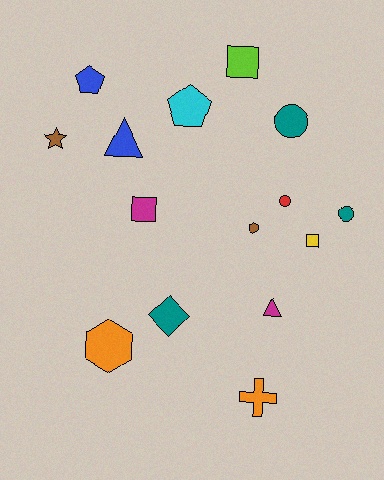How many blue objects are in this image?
There are 2 blue objects.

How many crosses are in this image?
There is 1 cross.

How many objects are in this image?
There are 15 objects.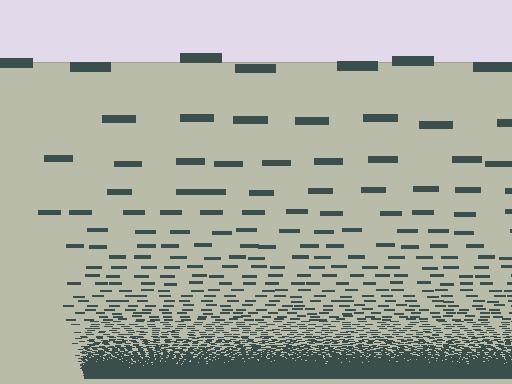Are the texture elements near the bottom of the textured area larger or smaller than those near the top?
Smaller. The gradient is inverted — elements near the bottom are smaller and denser.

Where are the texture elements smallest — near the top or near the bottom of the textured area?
Near the bottom.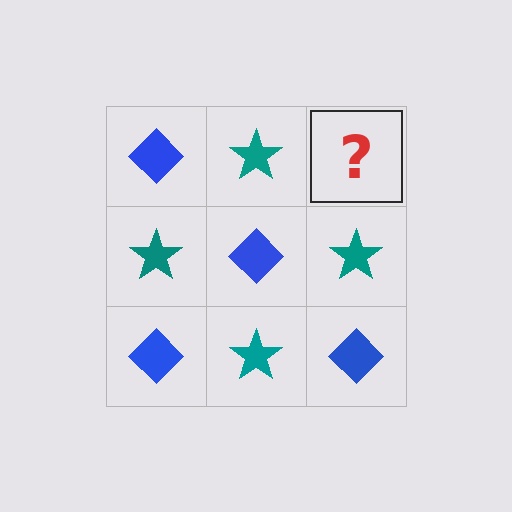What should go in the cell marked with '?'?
The missing cell should contain a blue diamond.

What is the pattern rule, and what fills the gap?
The rule is that it alternates blue diamond and teal star in a checkerboard pattern. The gap should be filled with a blue diamond.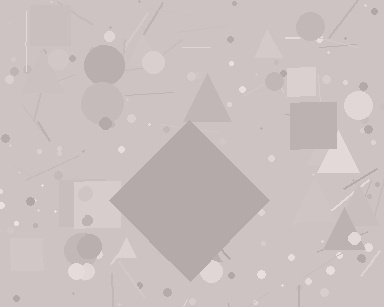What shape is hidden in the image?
A diamond is hidden in the image.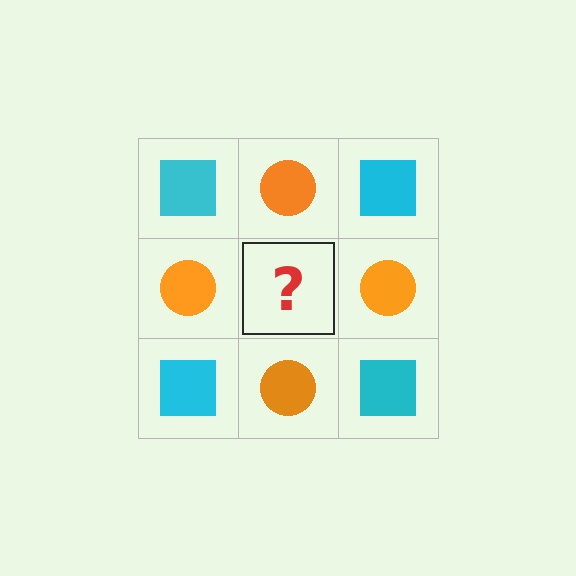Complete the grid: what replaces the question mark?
The question mark should be replaced with a cyan square.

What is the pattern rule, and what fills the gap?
The rule is that it alternates cyan square and orange circle in a checkerboard pattern. The gap should be filled with a cyan square.